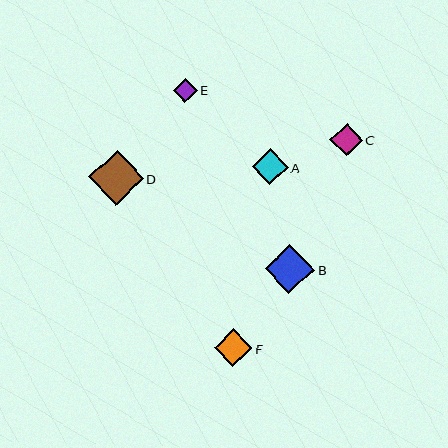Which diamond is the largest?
Diamond D is the largest with a size of approximately 55 pixels.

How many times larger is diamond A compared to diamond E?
Diamond A is approximately 1.5 times the size of diamond E.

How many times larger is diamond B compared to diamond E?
Diamond B is approximately 2.1 times the size of diamond E.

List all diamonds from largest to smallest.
From largest to smallest: D, B, F, A, C, E.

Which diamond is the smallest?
Diamond E is the smallest with a size of approximately 24 pixels.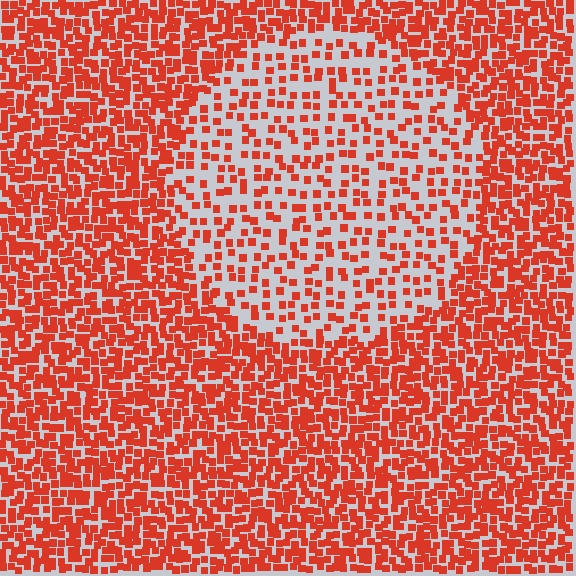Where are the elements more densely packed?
The elements are more densely packed outside the circle boundary.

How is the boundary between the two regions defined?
The boundary is defined by a change in element density (approximately 2.3x ratio). All elements are the same color, size, and shape.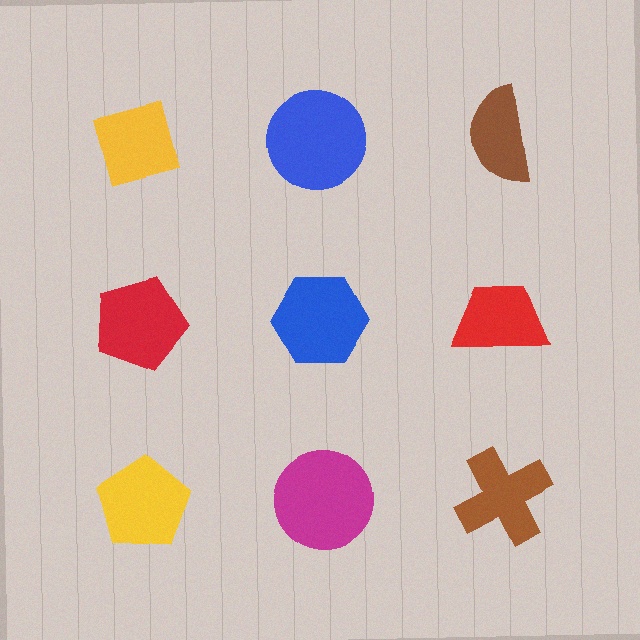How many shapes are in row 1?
3 shapes.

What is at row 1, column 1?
A yellow square.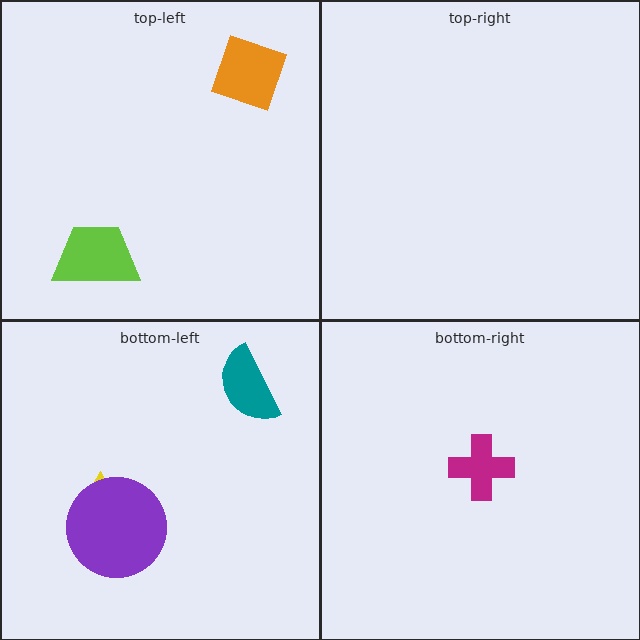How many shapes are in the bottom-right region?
1.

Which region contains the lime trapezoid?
The top-left region.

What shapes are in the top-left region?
The orange diamond, the lime trapezoid.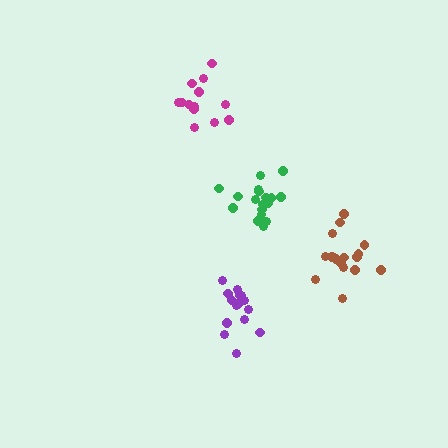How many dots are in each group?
Group 1: 18 dots, Group 2: 13 dots, Group 3: 15 dots, Group 4: 17 dots (63 total).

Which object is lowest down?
The purple cluster is bottommost.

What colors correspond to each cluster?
The clusters are colored: green, magenta, purple, brown.